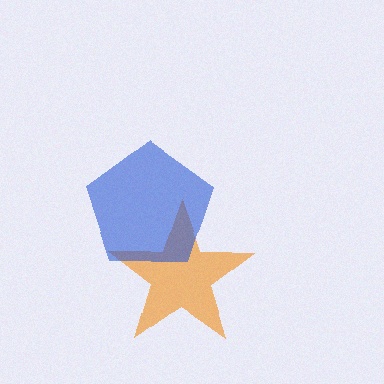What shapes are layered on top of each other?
The layered shapes are: an orange star, a blue pentagon.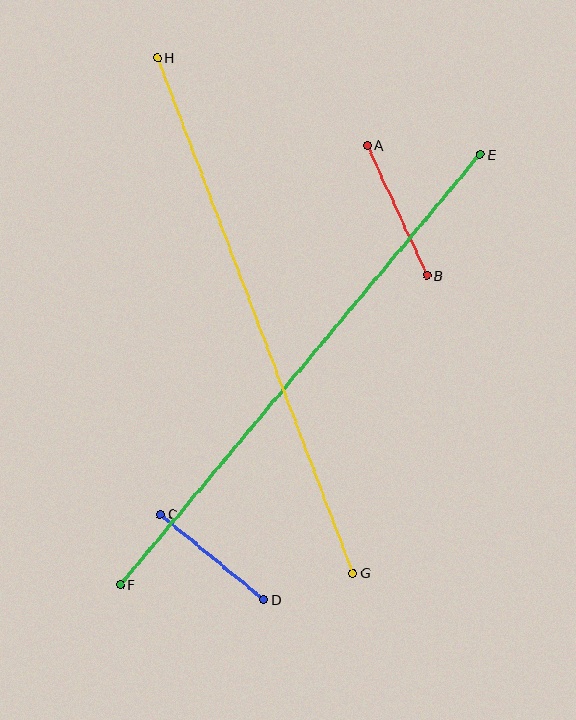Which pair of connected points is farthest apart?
Points E and F are farthest apart.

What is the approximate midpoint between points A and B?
The midpoint is at approximately (397, 210) pixels.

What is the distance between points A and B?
The distance is approximately 143 pixels.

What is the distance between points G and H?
The distance is approximately 551 pixels.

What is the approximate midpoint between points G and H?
The midpoint is at approximately (255, 315) pixels.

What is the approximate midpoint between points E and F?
The midpoint is at approximately (300, 370) pixels.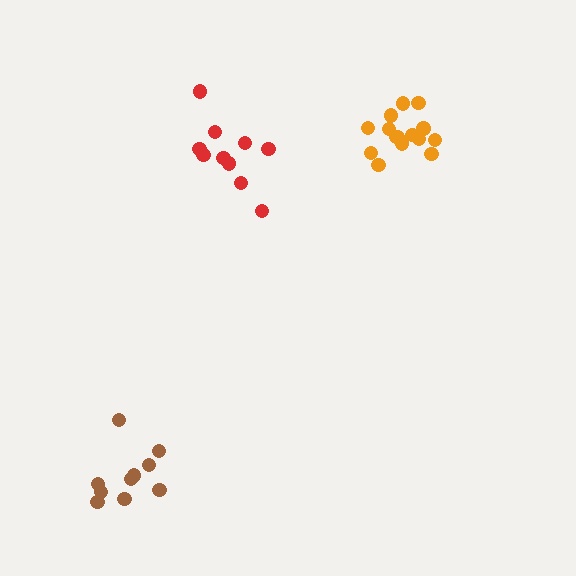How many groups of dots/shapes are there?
There are 3 groups.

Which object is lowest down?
The brown cluster is bottommost.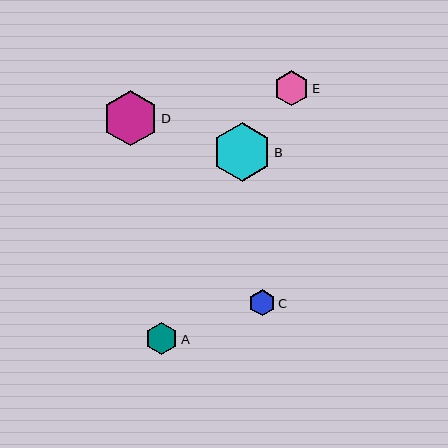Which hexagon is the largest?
Hexagon B is the largest with a size of approximately 58 pixels.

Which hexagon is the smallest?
Hexagon C is the smallest with a size of approximately 26 pixels.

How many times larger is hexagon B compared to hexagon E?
Hexagon B is approximately 1.7 times the size of hexagon E.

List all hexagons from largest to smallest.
From largest to smallest: B, D, E, A, C.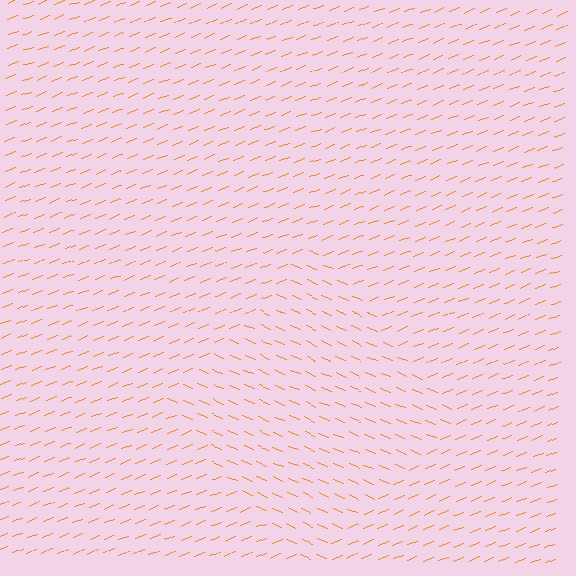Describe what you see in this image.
The image is filled with small orange line segments. A diamond region in the image has lines oriented differently from the surrounding lines, creating a visible texture boundary.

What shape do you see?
I see a diamond.